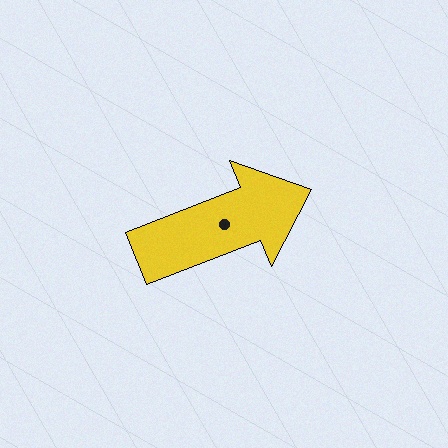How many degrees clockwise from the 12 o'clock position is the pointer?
Approximately 69 degrees.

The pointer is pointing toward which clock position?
Roughly 2 o'clock.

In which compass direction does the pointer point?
East.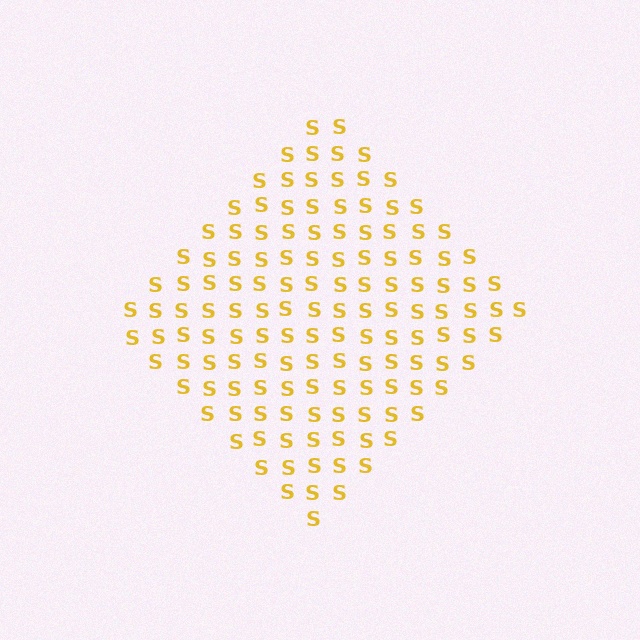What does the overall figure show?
The overall figure shows a diamond.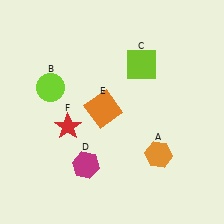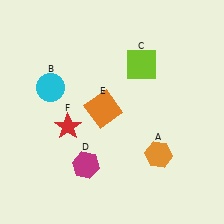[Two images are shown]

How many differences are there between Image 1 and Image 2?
There is 1 difference between the two images.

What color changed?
The circle (B) changed from lime in Image 1 to cyan in Image 2.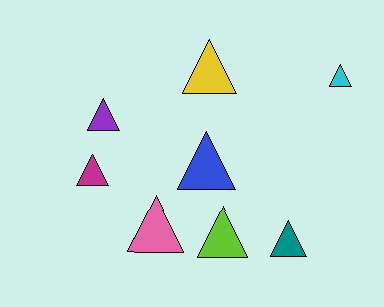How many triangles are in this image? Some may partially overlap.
There are 8 triangles.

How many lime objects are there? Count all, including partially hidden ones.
There is 1 lime object.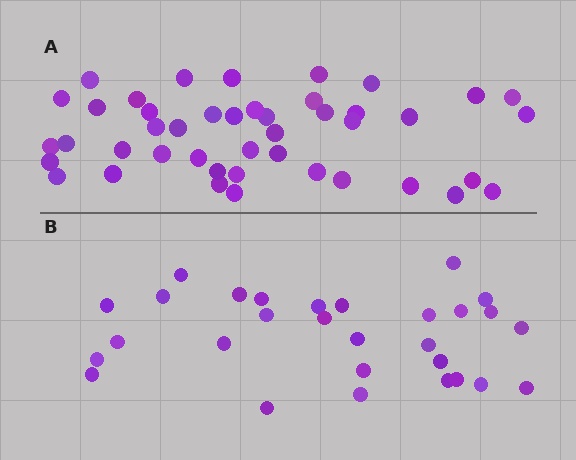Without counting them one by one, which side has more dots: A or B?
Region A (the top region) has more dots.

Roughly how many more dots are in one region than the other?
Region A has approximately 15 more dots than region B.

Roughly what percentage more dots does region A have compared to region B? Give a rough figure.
About 50% more.